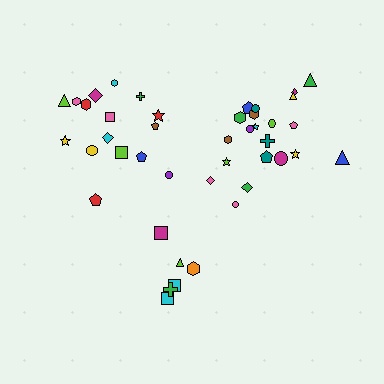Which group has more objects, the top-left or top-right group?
The top-right group.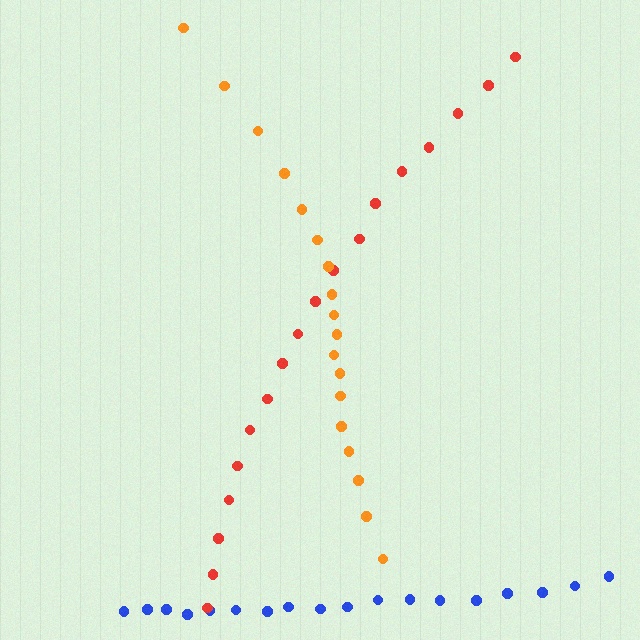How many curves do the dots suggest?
There are 3 distinct paths.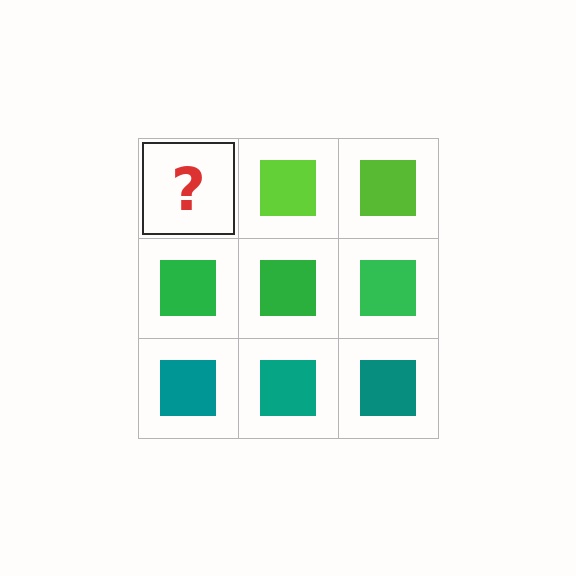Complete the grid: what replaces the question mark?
The question mark should be replaced with a lime square.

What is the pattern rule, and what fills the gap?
The rule is that each row has a consistent color. The gap should be filled with a lime square.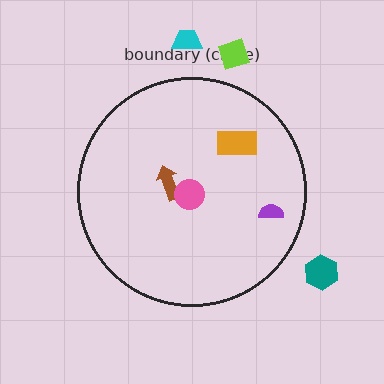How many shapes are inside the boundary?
4 inside, 3 outside.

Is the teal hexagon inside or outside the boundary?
Outside.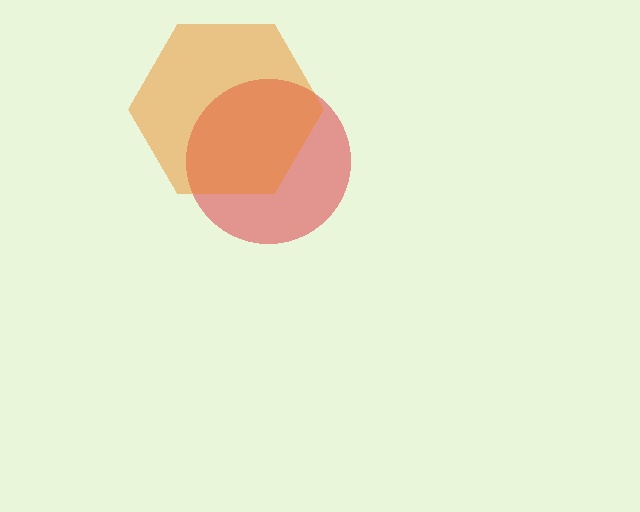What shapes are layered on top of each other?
The layered shapes are: a red circle, an orange hexagon.